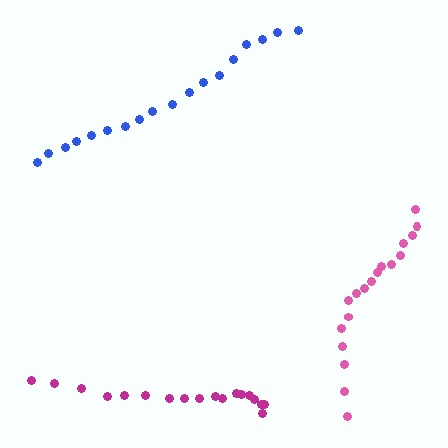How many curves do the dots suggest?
There are 3 distinct paths.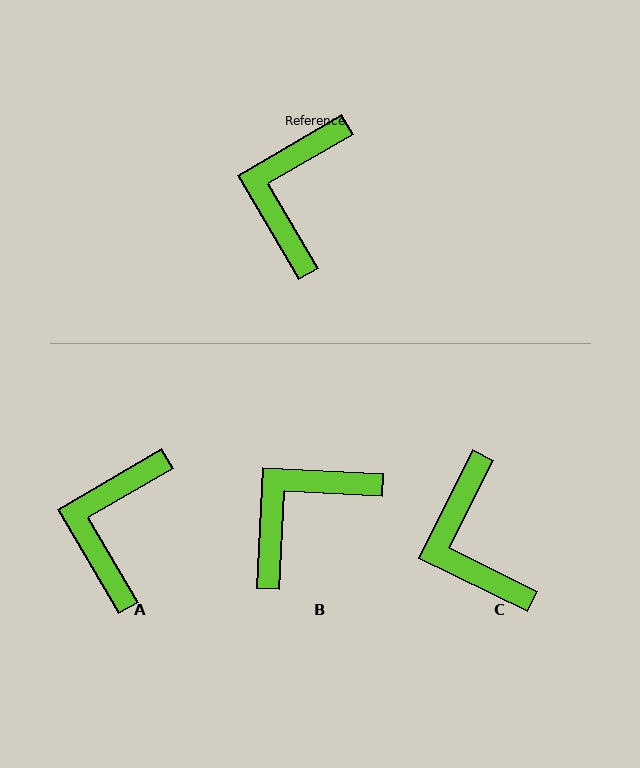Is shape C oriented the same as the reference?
No, it is off by about 33 degrees.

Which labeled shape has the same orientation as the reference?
A.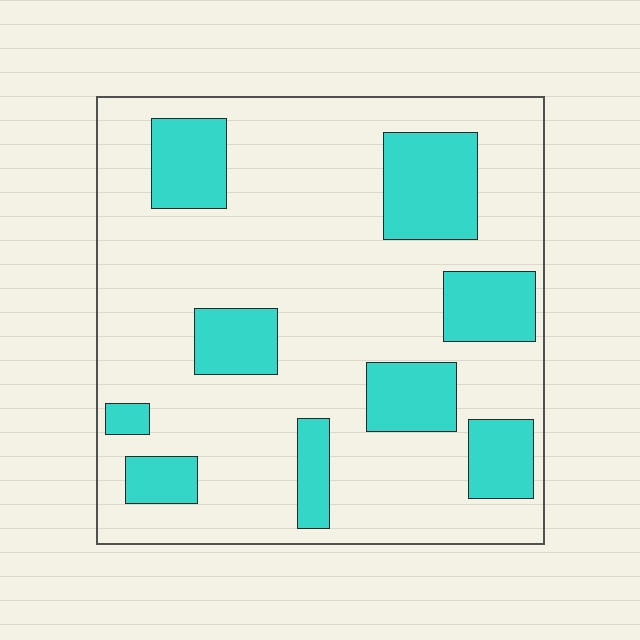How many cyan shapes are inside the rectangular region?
9.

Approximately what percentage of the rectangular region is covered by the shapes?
Approximately 25%.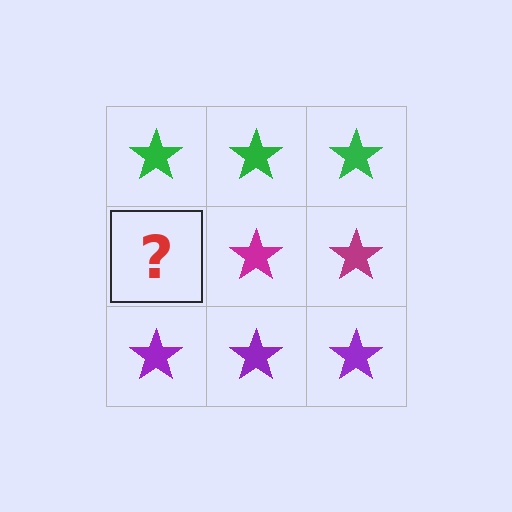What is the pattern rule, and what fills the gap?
The rule is that each row has a consistent color. The gap should be filled with a magenta star.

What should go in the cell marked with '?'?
The missing cell should contain a magenta star.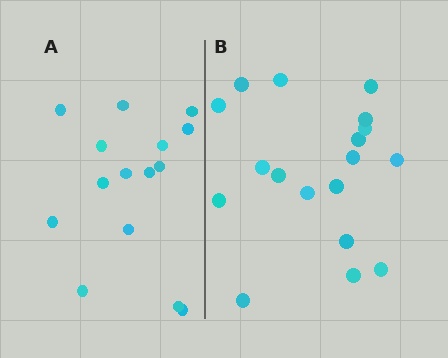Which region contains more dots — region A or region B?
Region B (the right region) has more dots.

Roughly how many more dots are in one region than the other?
Region B has just a few more — roughly 2 or 3 more dots than region A.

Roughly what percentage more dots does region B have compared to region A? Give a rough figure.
About 20% more.